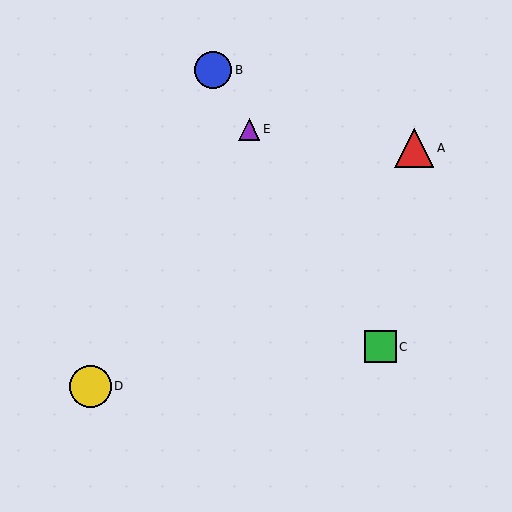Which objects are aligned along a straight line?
Objects B, C, E are aligned along a straight line.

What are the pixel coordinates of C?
Object C is at (380, 347).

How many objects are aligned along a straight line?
3 objects (B, C, E) are aligned along a straight line.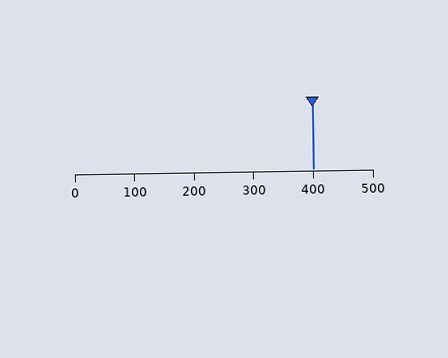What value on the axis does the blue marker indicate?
The marker indicates approximately 400.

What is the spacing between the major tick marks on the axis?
The major ticks are spaced 100 apart.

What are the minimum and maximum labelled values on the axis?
The axis runs from 0 to 500.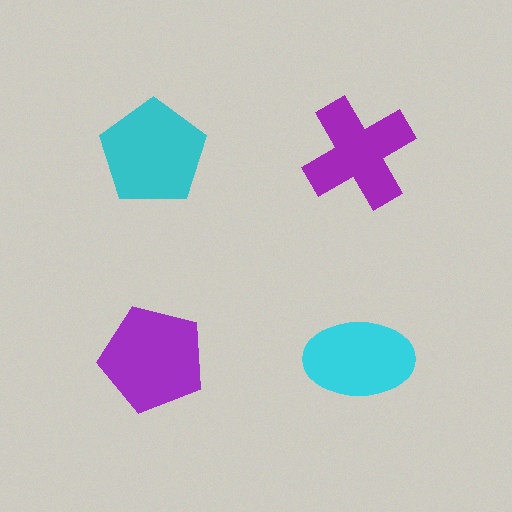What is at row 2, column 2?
A cyan ellipse.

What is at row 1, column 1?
A cyan pentagon.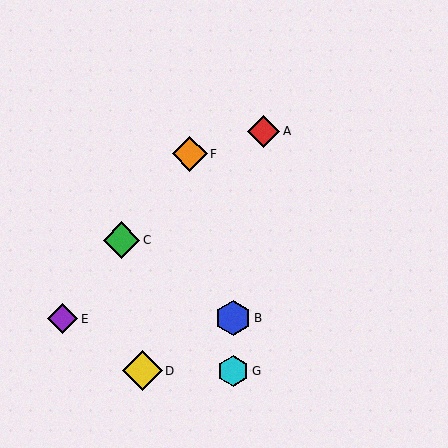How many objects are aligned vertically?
2 objects (B, G) are aligned vertically.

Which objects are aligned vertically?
Objects B, G are aligned vertically.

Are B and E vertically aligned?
No, B is at x≈233 and E is at x≈63.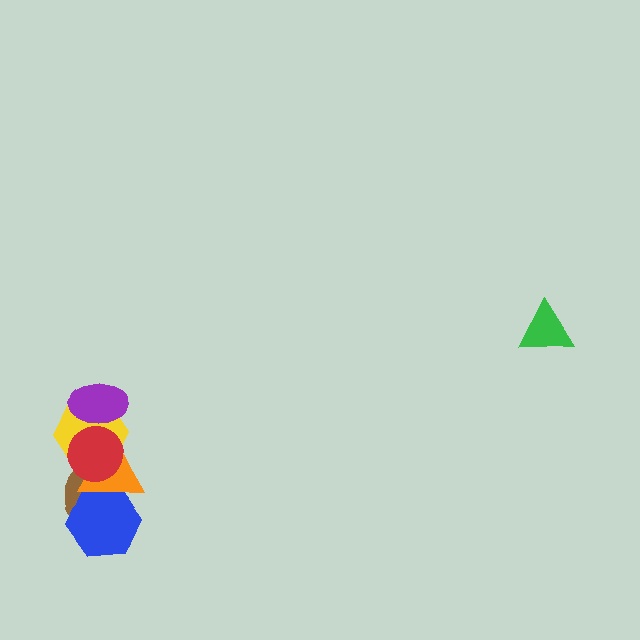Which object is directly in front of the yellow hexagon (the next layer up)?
The purple ellipse is directly in front of the yellow hexagon.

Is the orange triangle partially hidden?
Yes, it is partially covered by another shape.